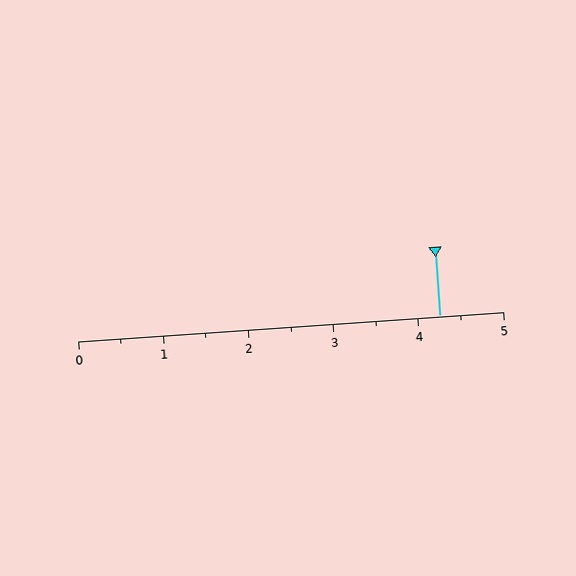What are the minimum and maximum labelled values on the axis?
The axis runs from 0 to 5.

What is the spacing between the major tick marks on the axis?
The major ticks are spaced 1 apart.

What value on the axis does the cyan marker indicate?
The marker indicates approximately 4.2.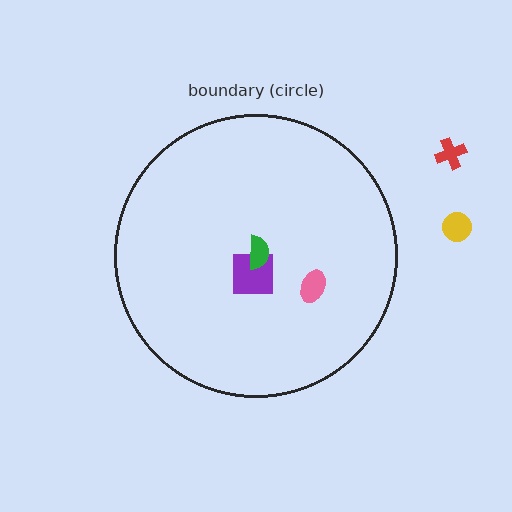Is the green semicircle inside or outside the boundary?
Inside.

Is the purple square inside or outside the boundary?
Inside.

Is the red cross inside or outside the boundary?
Outside.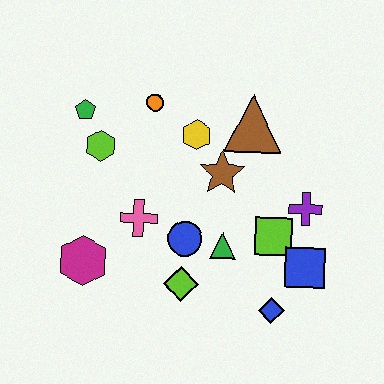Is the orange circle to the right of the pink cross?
Yes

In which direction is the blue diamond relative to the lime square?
The blue diamond is below the lime square.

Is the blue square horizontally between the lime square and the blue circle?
No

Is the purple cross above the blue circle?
Yes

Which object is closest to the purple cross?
The lime square is closest to the purple cross.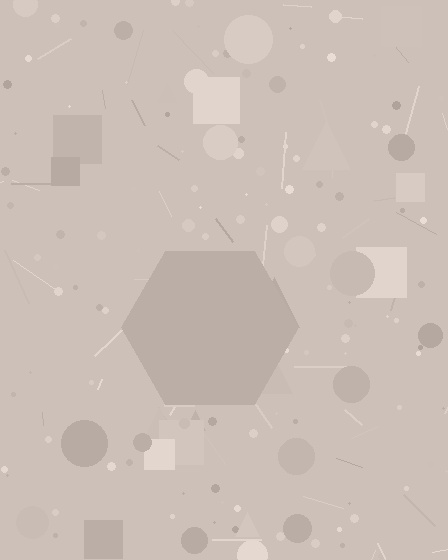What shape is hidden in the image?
A hexagon is hidden in the image.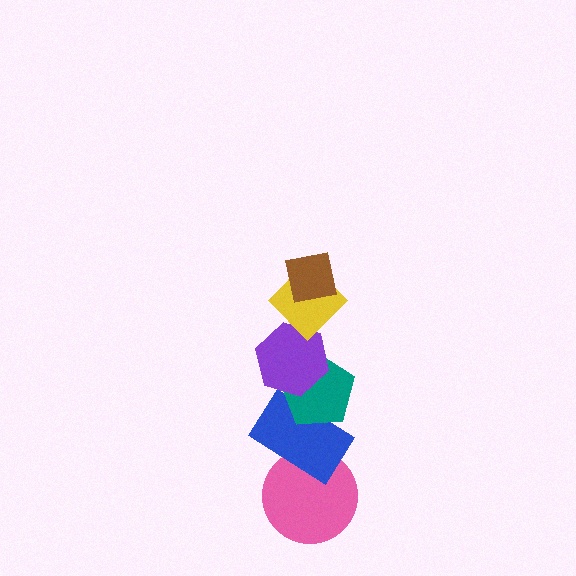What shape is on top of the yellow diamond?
The brown square is on top of the yellow diamond.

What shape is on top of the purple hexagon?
The yellow diamond is on top of the purple hexagon.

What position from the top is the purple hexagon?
The purple hexagon is 3rd from the top.